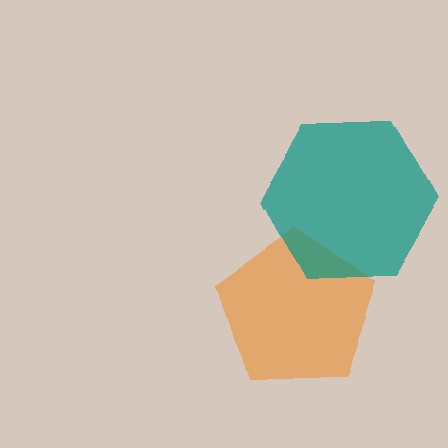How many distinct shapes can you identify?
There are 2 distinct shapes: an orange pentagon, a teal hexagon.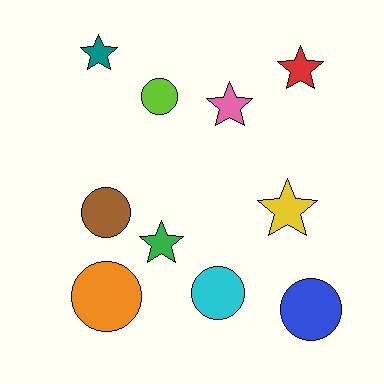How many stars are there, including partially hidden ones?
There are 5 stars.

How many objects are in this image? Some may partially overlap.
There are 10 objects.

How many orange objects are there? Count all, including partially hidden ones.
There is 1 orange object.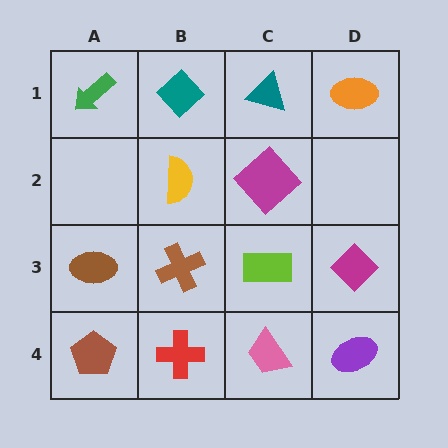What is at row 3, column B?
A brown cross.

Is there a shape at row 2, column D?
No, that cell is empty.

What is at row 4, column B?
A red cross.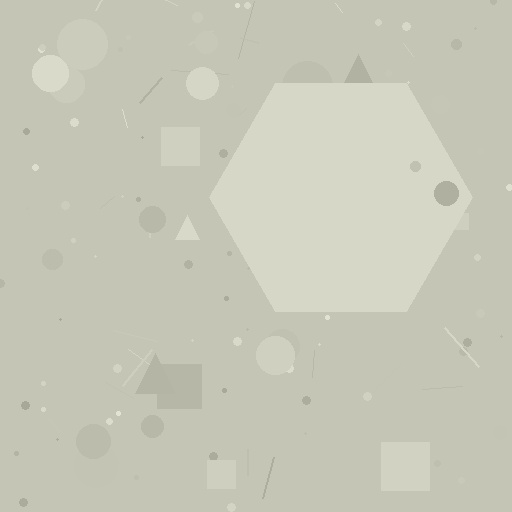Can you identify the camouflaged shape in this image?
The camouflaged shape is a hexagon.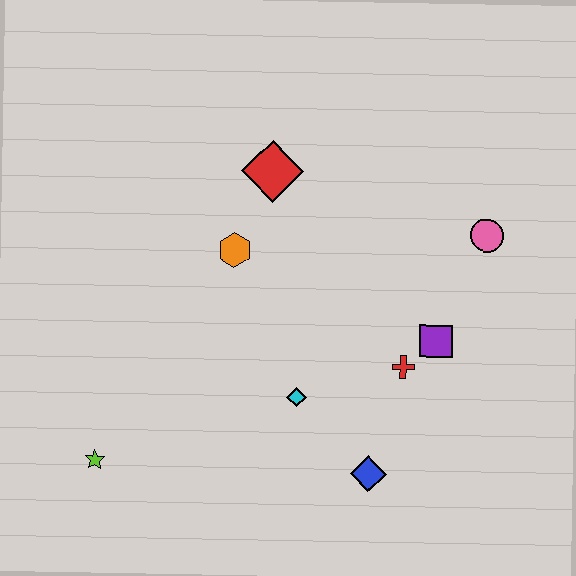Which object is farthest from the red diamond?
The lime star is farthest from the red diamond.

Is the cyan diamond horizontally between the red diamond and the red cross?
Yes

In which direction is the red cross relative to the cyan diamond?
The red cross is to the right of the cyan diamond.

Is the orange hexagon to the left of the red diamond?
Yes